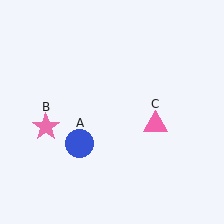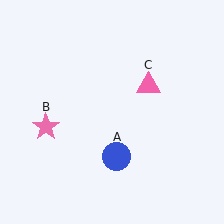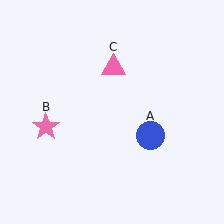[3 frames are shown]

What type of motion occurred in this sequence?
The blue circle (object A), pink triangle (object C) rotated counterclockwise around the center of the scene.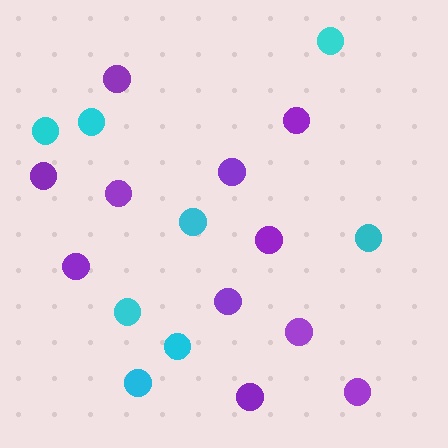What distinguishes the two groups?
There are 2 groups: one group of purple circles (11) and one group of cyan circles (8).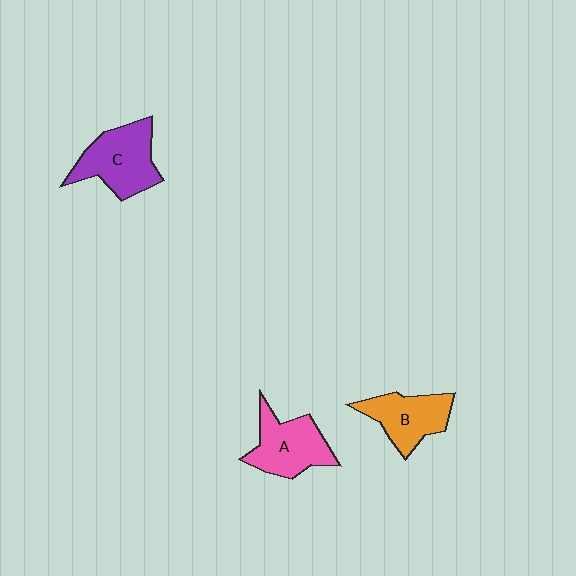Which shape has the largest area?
Shape C (purple).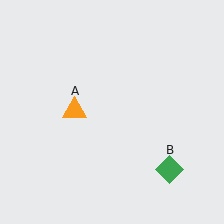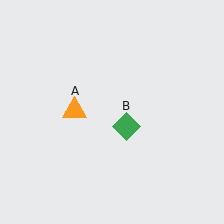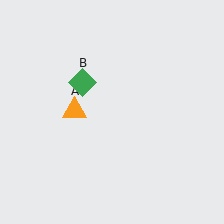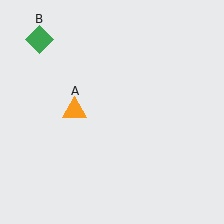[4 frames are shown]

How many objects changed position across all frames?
1 object changed position: green diamond (object B).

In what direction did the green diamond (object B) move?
The green diamond (object B) moved up and to the left.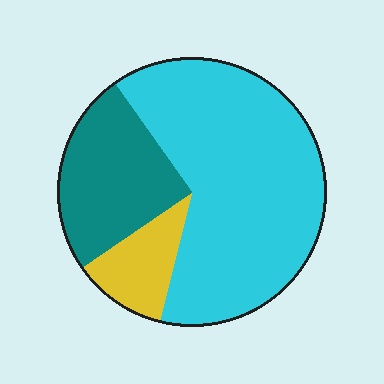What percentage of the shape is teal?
Teal takes up about one quarter (1/4) of the shape.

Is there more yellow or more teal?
Teal.